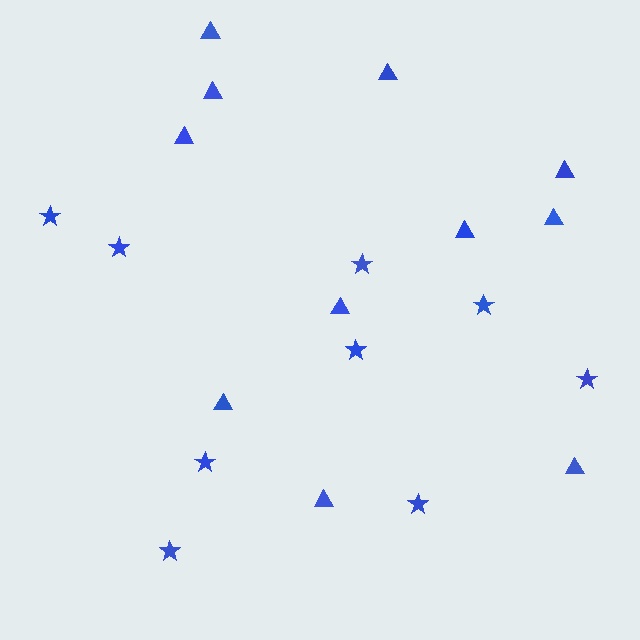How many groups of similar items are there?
There are 2 groups: one group of triangles (11) and one group of stars (9).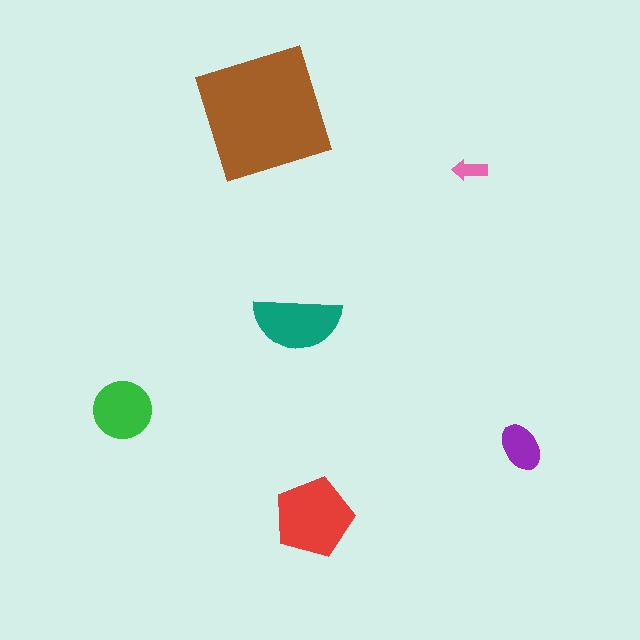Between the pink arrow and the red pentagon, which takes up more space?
The red pentagon.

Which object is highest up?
The brown square is topmost.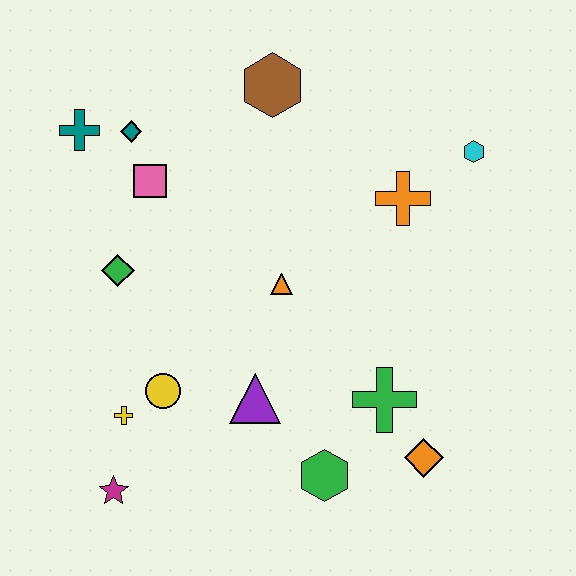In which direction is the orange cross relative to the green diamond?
The orange cross is to the right of the green diamond.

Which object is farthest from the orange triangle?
The magenta star is farthest from the orange triangle.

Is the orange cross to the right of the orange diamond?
No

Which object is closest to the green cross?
The orange diamond is closest to the green cross.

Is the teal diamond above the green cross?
Yes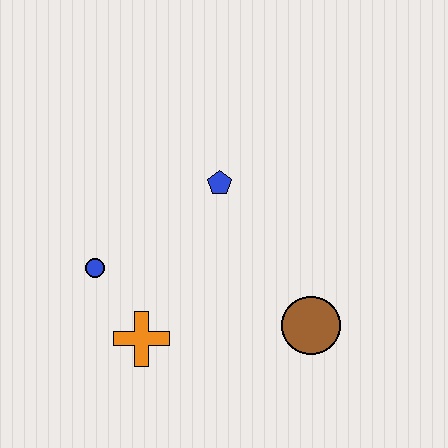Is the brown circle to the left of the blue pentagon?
No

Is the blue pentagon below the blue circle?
No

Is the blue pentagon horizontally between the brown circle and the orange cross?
Yes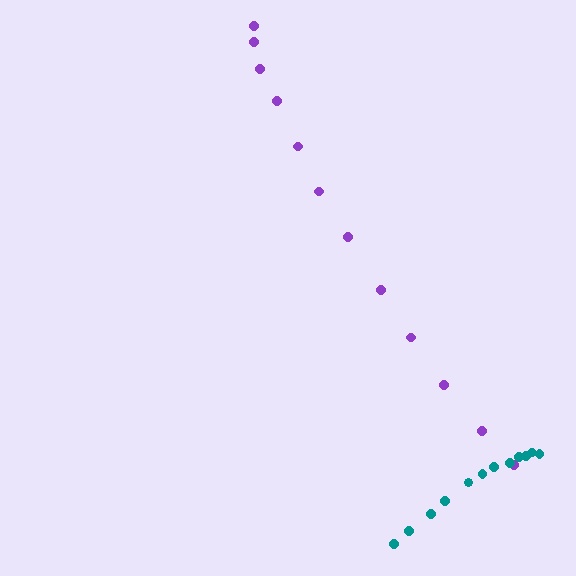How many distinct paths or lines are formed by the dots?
There are 2 distinct paths.